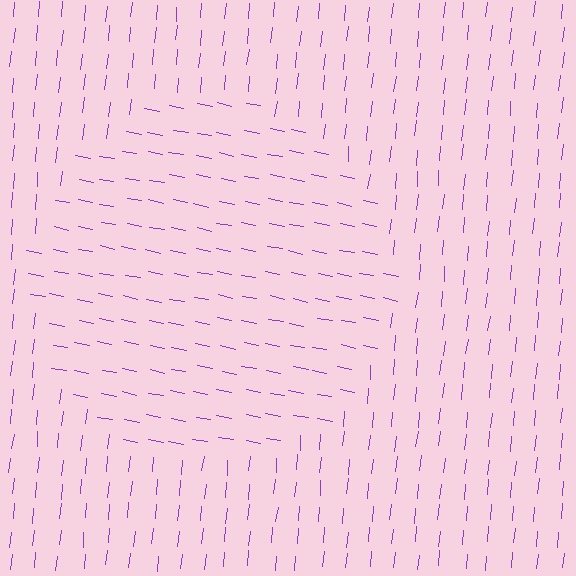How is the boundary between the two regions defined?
The boundary is defined purely by a change in line orientation (approximately 84 degrees difference). All lines are the same color and thickness.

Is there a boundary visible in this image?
Yes, there is a texture boundary formed by a change in line orientation.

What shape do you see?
I see a circle.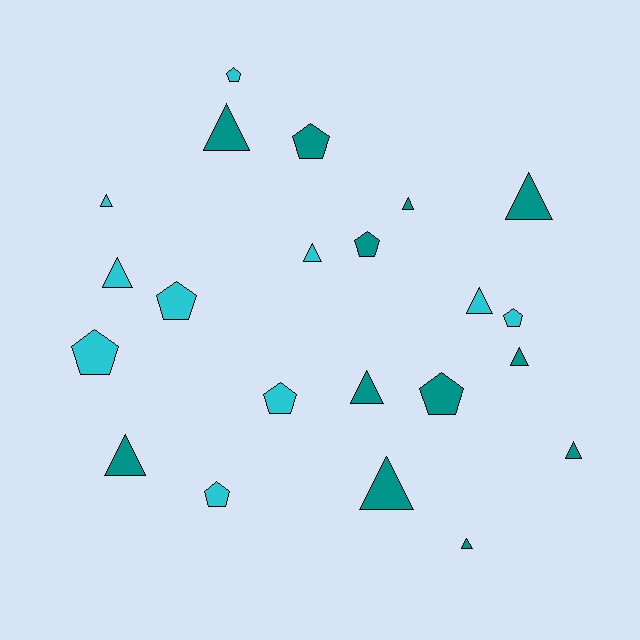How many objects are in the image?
There are 22 objects.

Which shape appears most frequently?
Triangle, with 13 objects.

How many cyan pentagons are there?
There are 6 cyan pentagons.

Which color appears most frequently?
Teal, with 12 objects.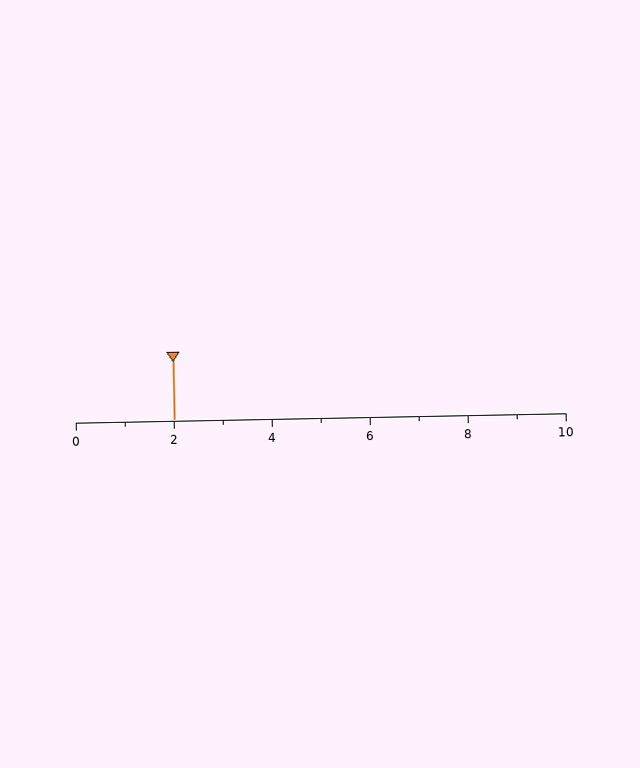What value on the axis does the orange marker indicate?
The marker indicates approximately 2.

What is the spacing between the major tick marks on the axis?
The major ticks are spaced 2 apart.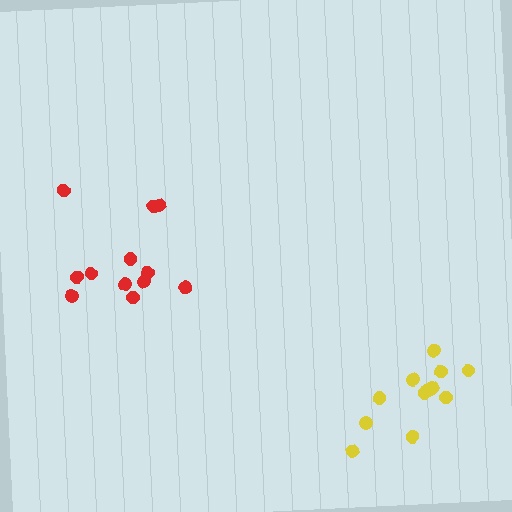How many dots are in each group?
Group 1: 12 dots, Group 2: 12 dots (24 total).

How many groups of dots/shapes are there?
There are 2 groups.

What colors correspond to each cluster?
The clusters are colored: red, yellow.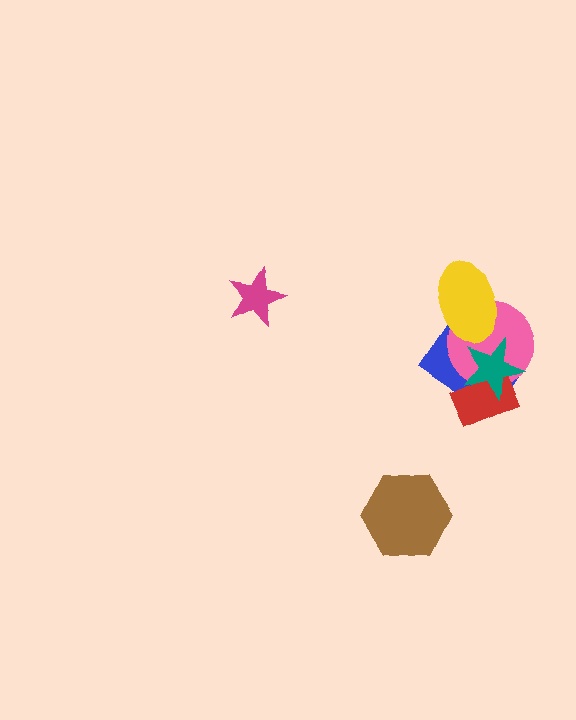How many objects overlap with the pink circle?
4 objects overlap with the pink circle.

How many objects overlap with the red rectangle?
3 objects overlap with the red rectangle.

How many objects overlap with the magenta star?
0 objects overlap with the magenta star.